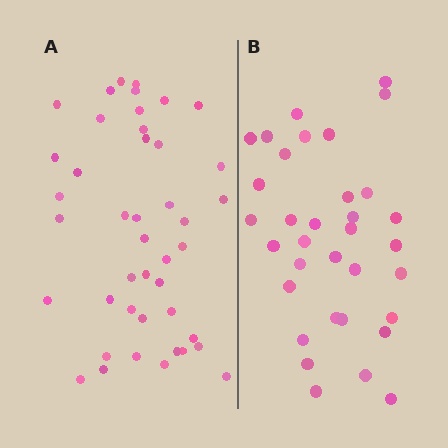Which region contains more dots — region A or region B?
Region A (the left region) has more dots.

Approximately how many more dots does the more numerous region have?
Region A has roughly 8 or so more dots than region B.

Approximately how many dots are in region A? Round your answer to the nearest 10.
About 40 dots. (The exact count is 43, which rounds to 40.)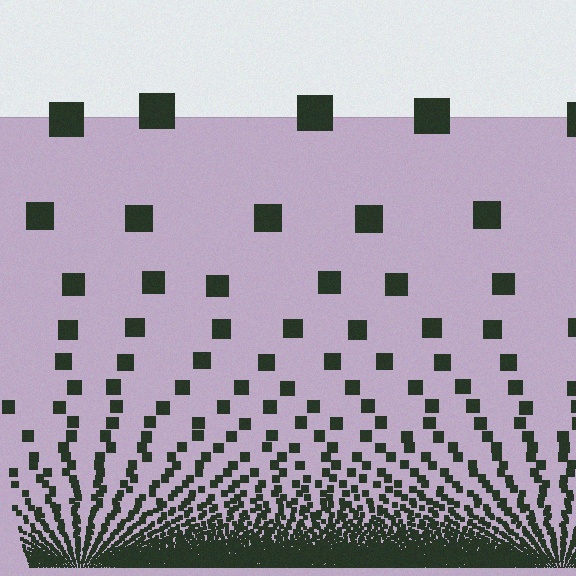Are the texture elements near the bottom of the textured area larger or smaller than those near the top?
Smaller. The gradient is inverted — elements near the bottom are smaller and denser.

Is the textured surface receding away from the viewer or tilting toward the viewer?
The surface appears to tilt toward the viewer. Texture elements get larger and sparser toward the top.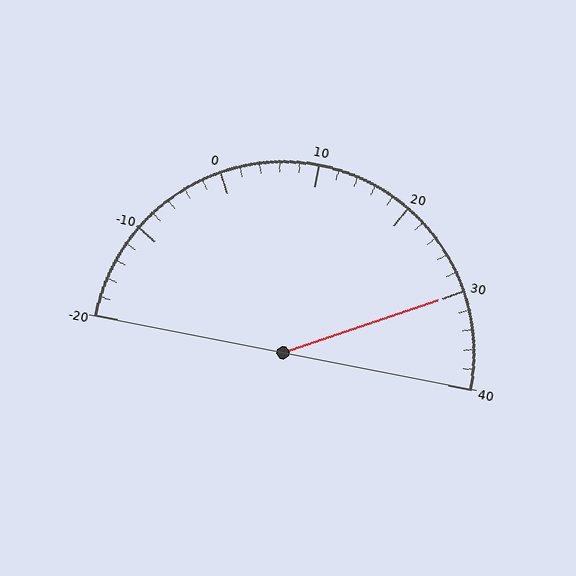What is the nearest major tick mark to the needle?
The nearest major tick mark is 30.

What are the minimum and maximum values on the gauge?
The gauge ranges from -20 to 40.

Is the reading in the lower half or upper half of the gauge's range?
The reading is in the upper half of the range (-20 to 40).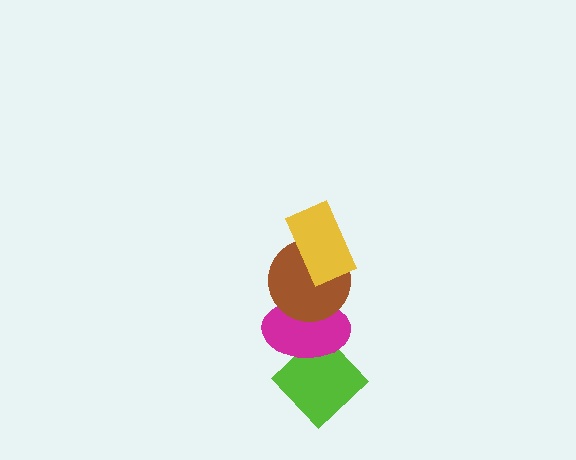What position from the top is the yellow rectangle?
The yellow rectangle is 1st from the top.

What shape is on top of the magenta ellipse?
The brown circle is on top of the magenta ellipse.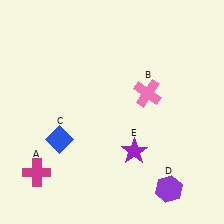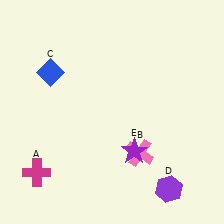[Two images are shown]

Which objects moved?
The objects that moved are: the pink cross (B), the blue diamond (C).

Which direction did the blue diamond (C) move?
The blue diamond (C) moved up.